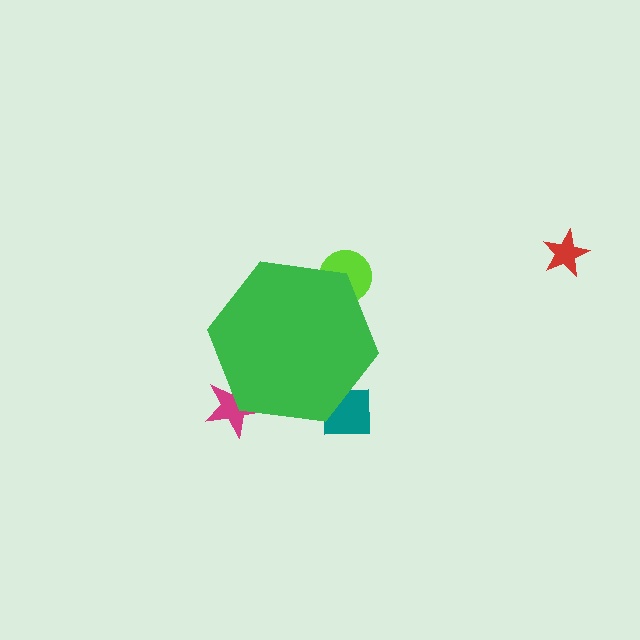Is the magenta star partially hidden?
Yes, the magenta star is partially hidden behind the green hexagon.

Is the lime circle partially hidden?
Yes, the lime circle is partially hidden behind the green hexagon.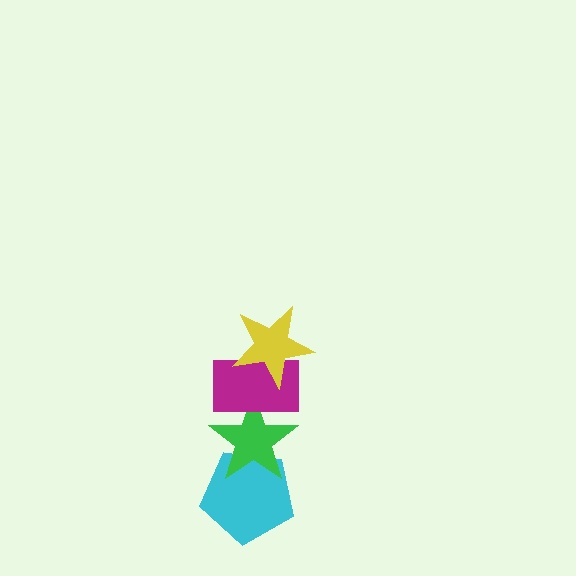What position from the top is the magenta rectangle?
The magenta rectangle is 2nd from the top.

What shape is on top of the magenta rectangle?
The yellow star is on top of the magenta rectangle.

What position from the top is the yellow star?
The yellow star is 1st from the top.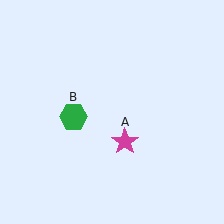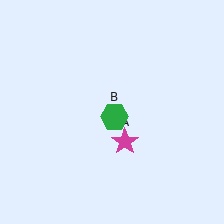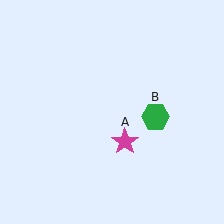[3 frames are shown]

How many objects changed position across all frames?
1 object changed position: green hexagon (object B).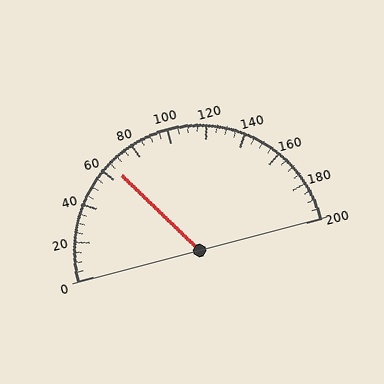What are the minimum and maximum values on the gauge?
The gauge ranges from 0 to 200.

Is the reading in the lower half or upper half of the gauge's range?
The reading is in the lower half of the range (0 to 200).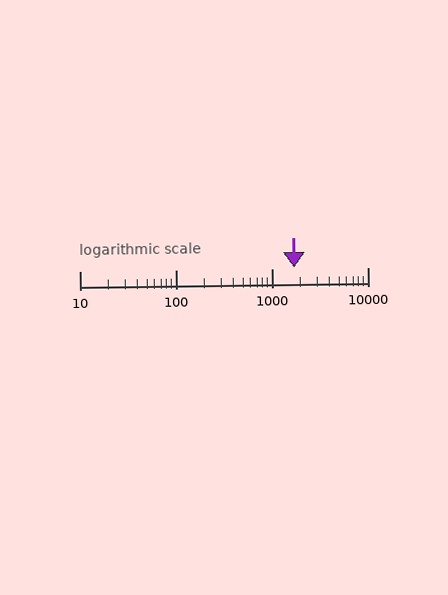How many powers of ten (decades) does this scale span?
The scale spans 3 decades, from 10 to 10000.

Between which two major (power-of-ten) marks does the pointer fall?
The pointer is between 1000 and 10000.